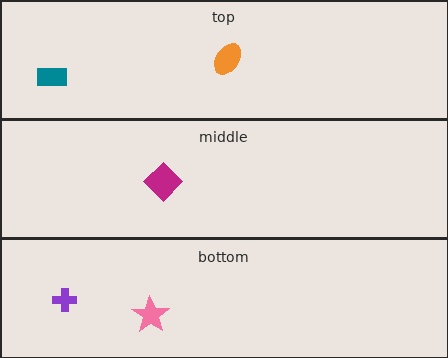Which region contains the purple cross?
The bottom region.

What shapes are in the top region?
The orange ellipse, the teal rectangle.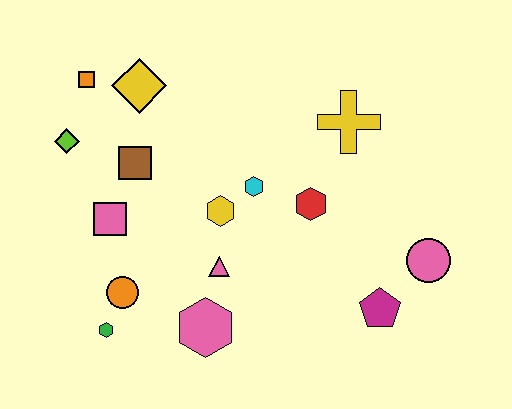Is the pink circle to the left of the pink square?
No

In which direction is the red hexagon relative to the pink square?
The red hexagon is to the right of the pink square.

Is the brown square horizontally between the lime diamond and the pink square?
No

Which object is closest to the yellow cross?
The red hexagon is closest to the yellow cross.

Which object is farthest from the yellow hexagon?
The pink circle is farthest from the yellow hexagon.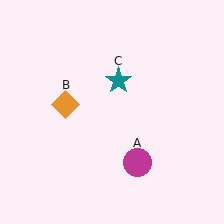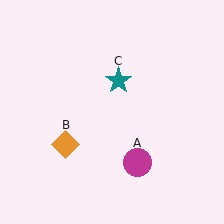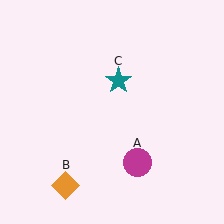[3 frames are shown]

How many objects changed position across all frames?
1 object changed position: orange diamond (object B).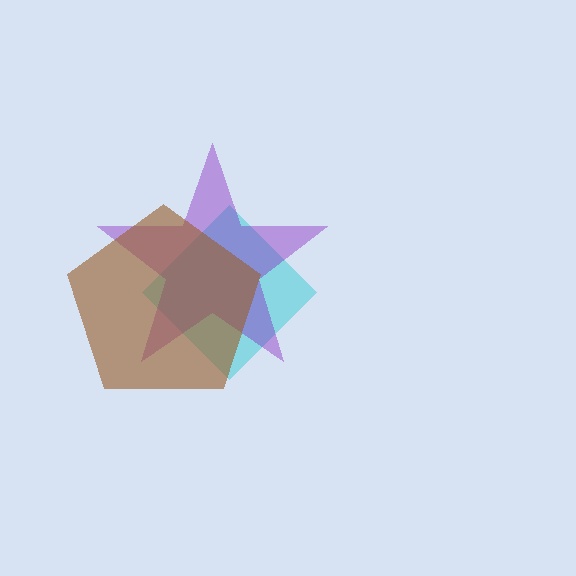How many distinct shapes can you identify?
There are 3 distinct shapes: a cyan diamond, a purple star, a brown pentagon.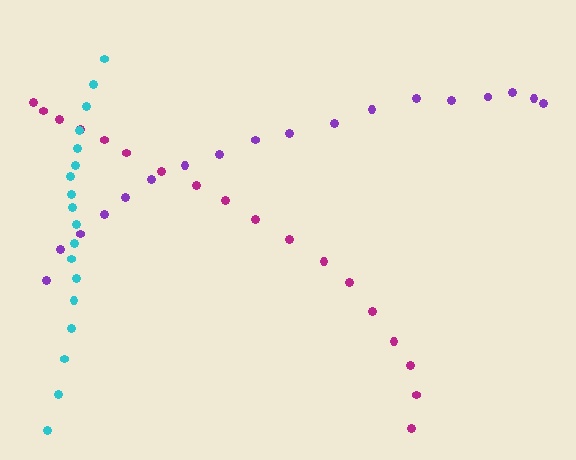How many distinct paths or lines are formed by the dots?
There are 3 distinct paths.